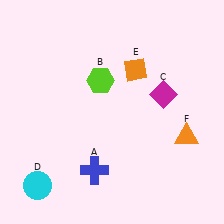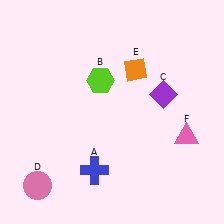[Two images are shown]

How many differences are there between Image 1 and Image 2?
There are 3 differences between the two images.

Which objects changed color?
C changed from magenta to purple. D changed from cyan to pink. F changed from orange to pink.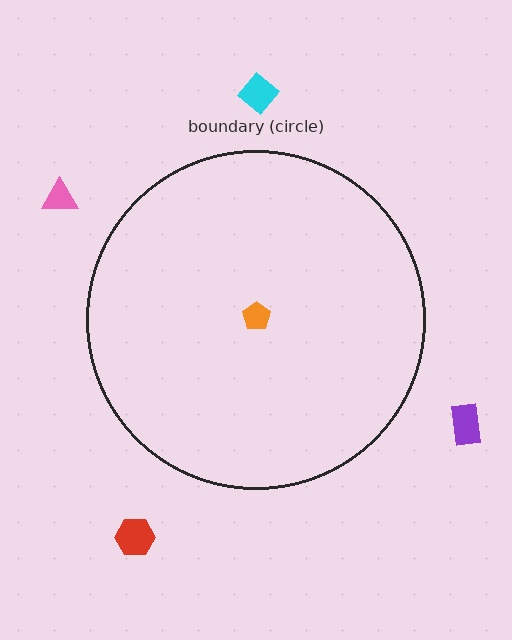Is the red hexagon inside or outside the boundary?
Outside.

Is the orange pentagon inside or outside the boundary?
Inside.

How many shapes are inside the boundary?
1 inside, 4 outside.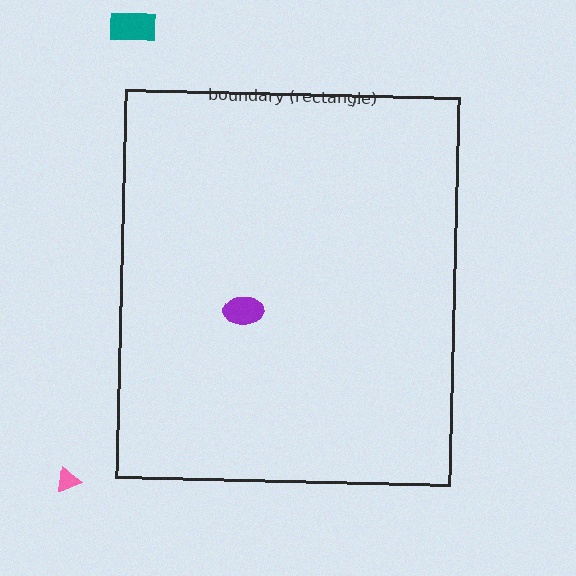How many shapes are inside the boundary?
1 inside, 2 outside.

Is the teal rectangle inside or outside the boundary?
Outside.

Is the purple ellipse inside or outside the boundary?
Inside.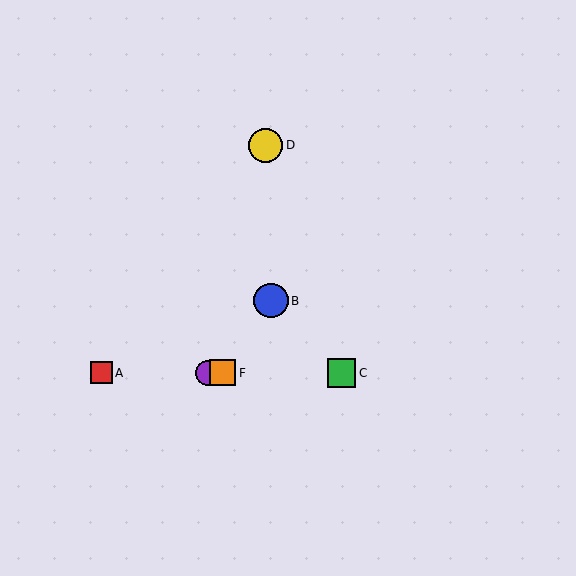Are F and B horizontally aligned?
No, F is at y≈373 and B is at y≈301.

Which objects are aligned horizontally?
Objects A, C, E, F are aligned horizontally.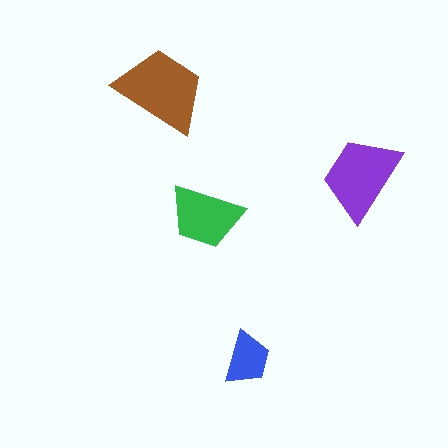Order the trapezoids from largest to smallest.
the brown one, the purple one, the green one, the blue one.